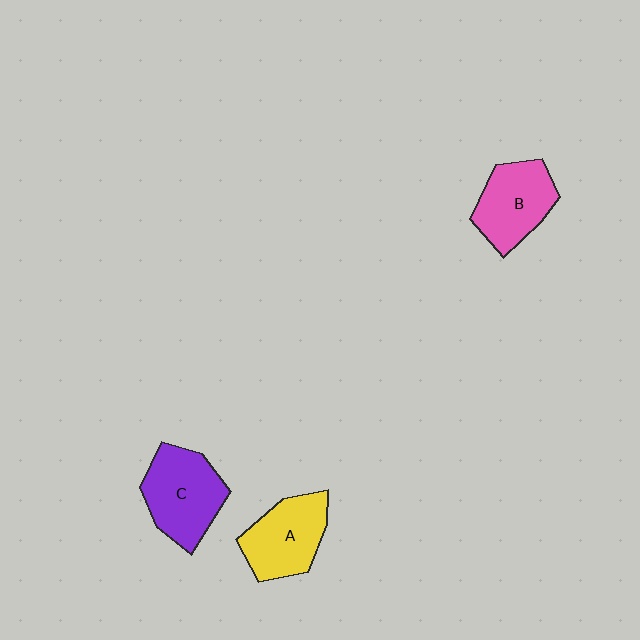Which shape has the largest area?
Shape C (purple).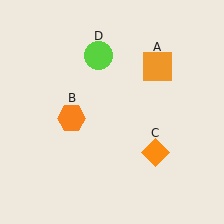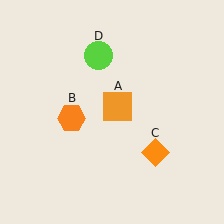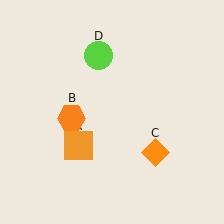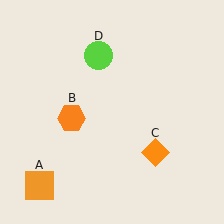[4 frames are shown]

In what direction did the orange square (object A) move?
The orange square (object A) moved down and to the left.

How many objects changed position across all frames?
1 object changed position: orange square (object A).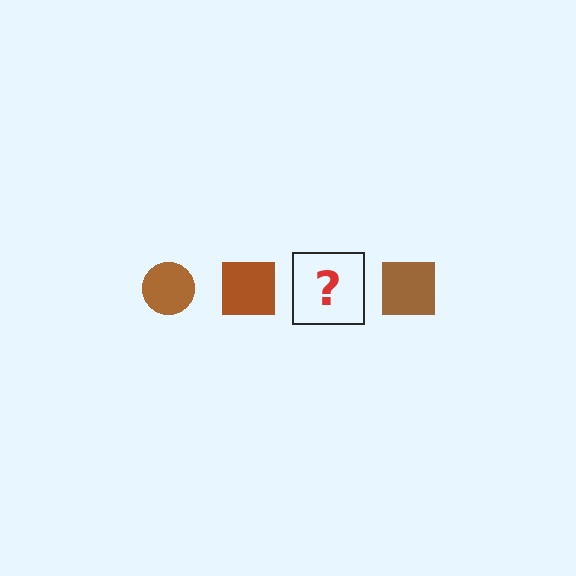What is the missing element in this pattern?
The missing element is a brown circle.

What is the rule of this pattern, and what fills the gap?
The rule is that the pattern cycles through circle, square shapes in brown. The gap should be filled with a brown circle.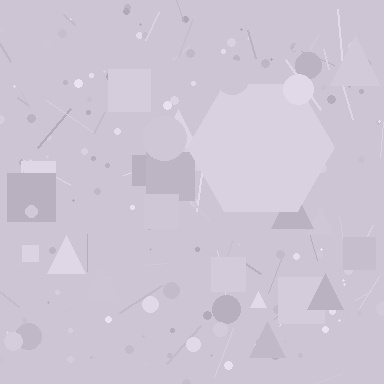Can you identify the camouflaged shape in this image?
The camouflaged shape is a hexagon.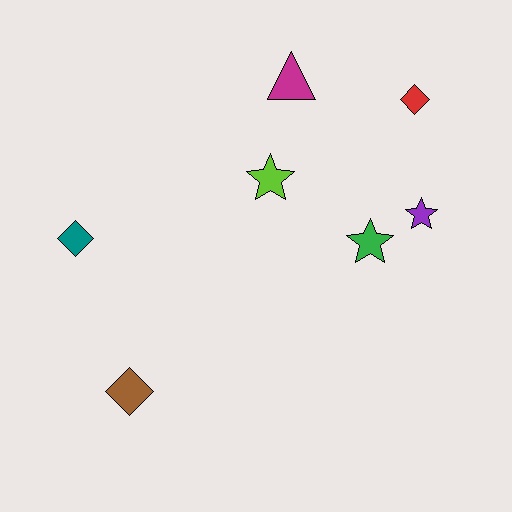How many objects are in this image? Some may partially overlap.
There are 7 objects.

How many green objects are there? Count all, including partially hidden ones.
There is 1 green object.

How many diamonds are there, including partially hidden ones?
There are 3 diamonds.